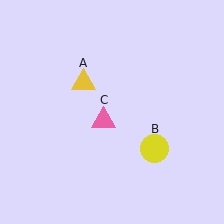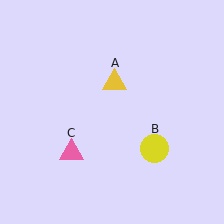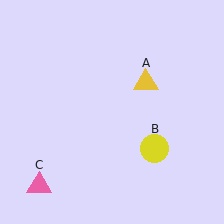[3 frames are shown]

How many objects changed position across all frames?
2 objects changed position: yellow triangle (object A), pink triangle (object C).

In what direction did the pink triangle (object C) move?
The pink triangle (object C) moved down and to the left.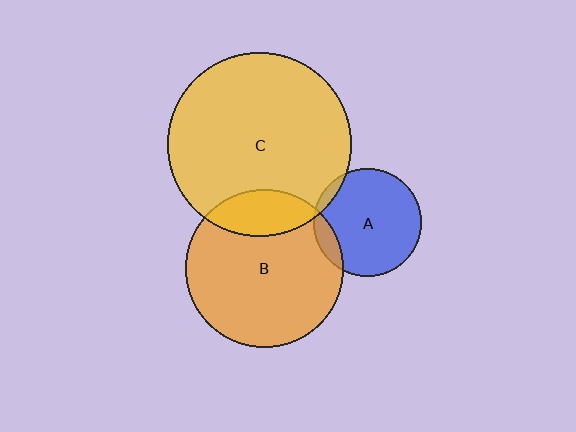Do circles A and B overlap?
Yes.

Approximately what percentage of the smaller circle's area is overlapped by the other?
Approximately 10%.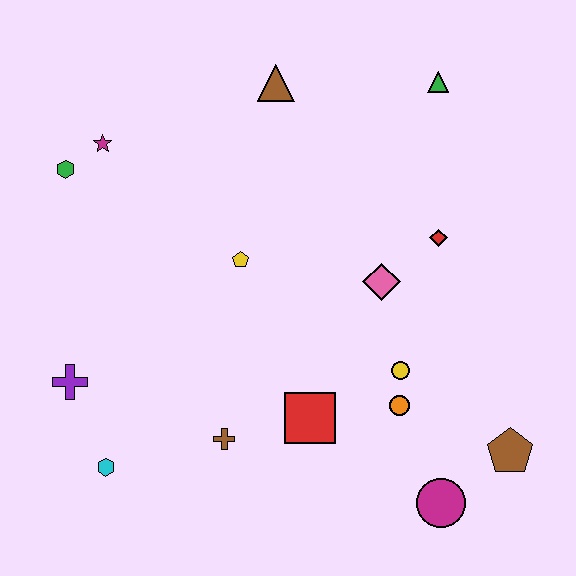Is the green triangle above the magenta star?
Yes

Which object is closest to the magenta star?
The green hexagon is closest to the magenta star.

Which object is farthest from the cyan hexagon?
The green triangle is farthest from the cyan hexagon.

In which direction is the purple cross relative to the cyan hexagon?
The purple cross is above the cyan hexagon.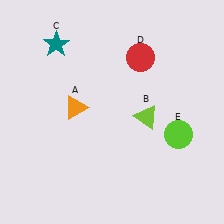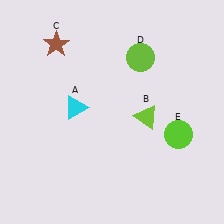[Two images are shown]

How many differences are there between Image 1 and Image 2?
There are 3 differences between the two images.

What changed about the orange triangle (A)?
In Image 1, A is orange. In Image 2, it changed to cyan.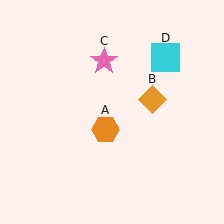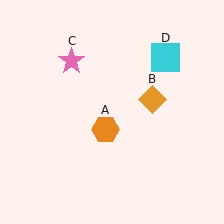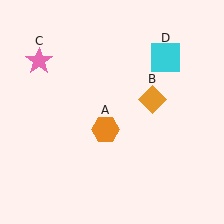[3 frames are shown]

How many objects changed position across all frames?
1 object changed position: pink star (object C).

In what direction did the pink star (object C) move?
The pink star (object C) moved left.